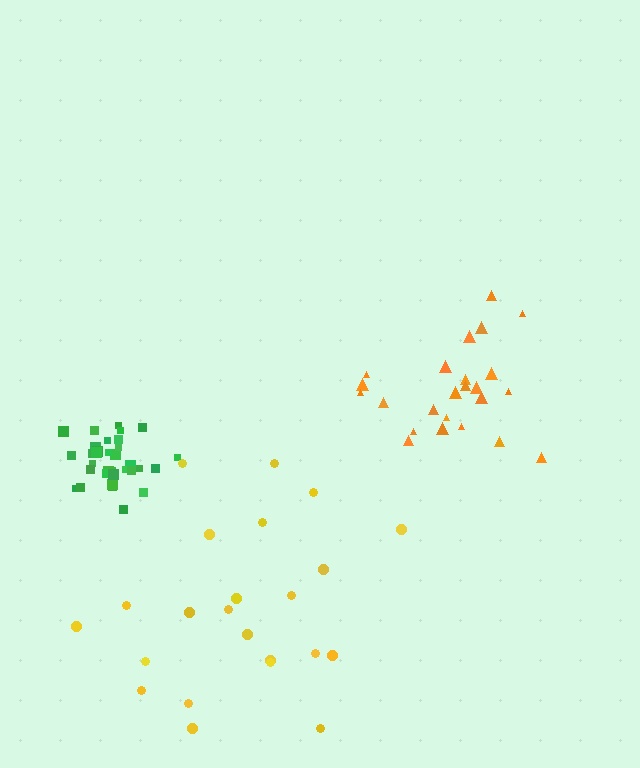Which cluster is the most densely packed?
Green.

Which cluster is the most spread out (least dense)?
Yellow.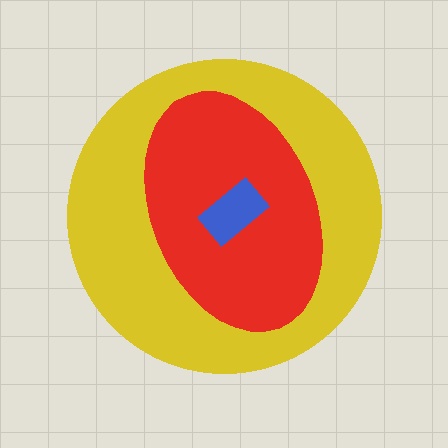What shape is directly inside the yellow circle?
The red ellipse.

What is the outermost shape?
The yellow circle.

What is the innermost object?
The blue rectangle.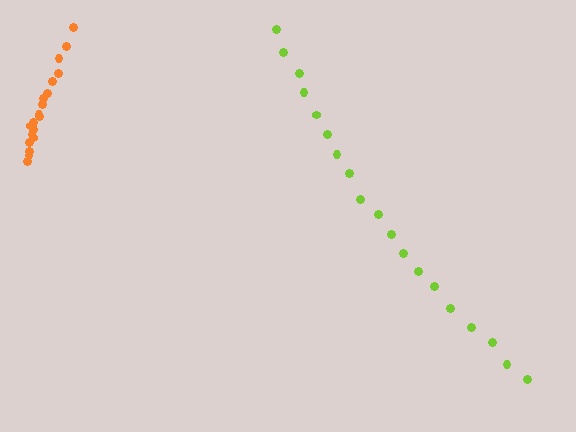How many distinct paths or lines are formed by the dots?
There are 2 distinct paths.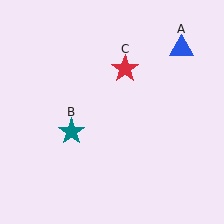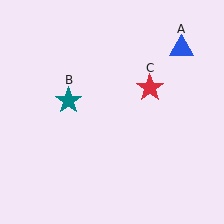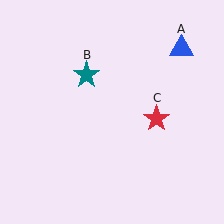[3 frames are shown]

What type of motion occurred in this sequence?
The teal star (object B), red star (object C) rotated clockwise around the center of the scene.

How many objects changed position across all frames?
2 objects changed position: teal star (object B), red star (object C).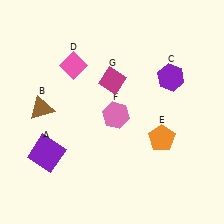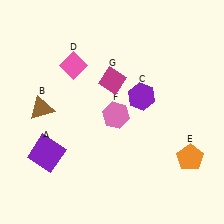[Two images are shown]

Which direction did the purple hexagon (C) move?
The purple hexagon (C) moved left.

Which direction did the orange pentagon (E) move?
The orange pentagon (E) moved right.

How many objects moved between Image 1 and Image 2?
2 objects moved between the two images.